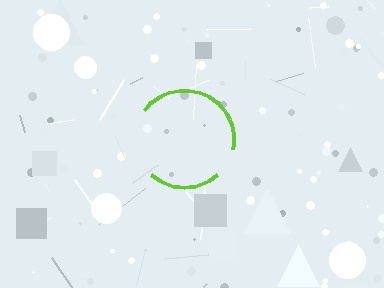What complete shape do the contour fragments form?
The contour fragments form a circle.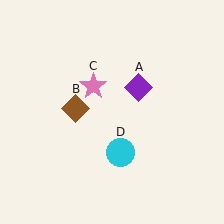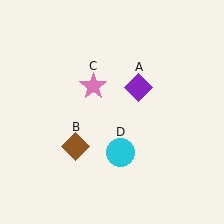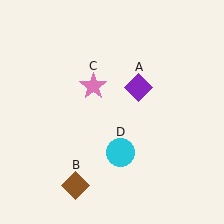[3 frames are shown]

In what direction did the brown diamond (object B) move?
The brown diamond (object B) moved down.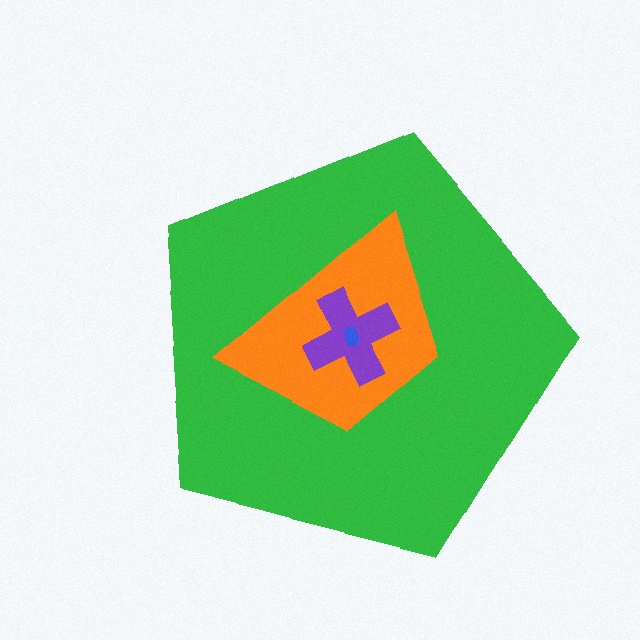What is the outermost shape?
The green pentagon.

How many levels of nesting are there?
4.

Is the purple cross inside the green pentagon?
Yes.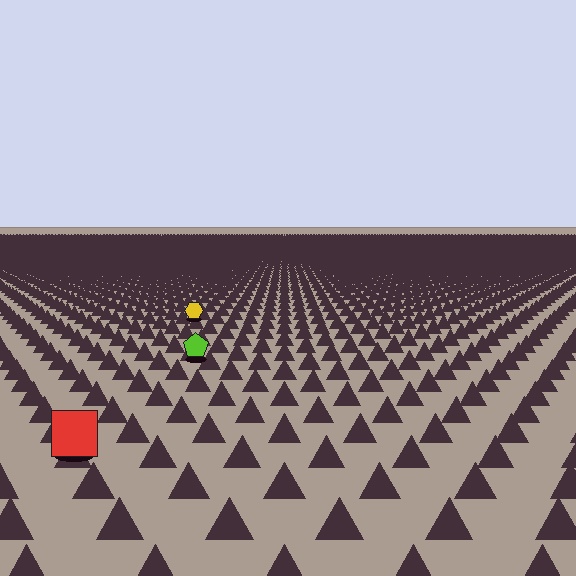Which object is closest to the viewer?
The red square is closest. The texture marks near it are larger and more spread out.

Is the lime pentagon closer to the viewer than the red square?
No. The red square is closer — you can tell from the texture gradient: the ground texture is coarser near it.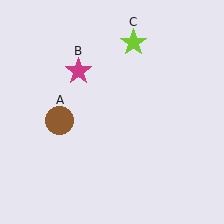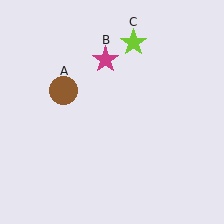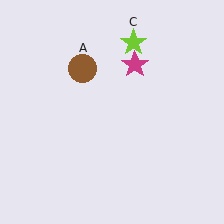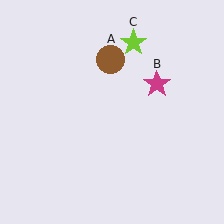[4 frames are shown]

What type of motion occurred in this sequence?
The brown circle (object A), magenta star (object B) rotated clockwise around the center of the scene.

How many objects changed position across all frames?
2 objects changed position: brown circle (object A), magenta star (object B).